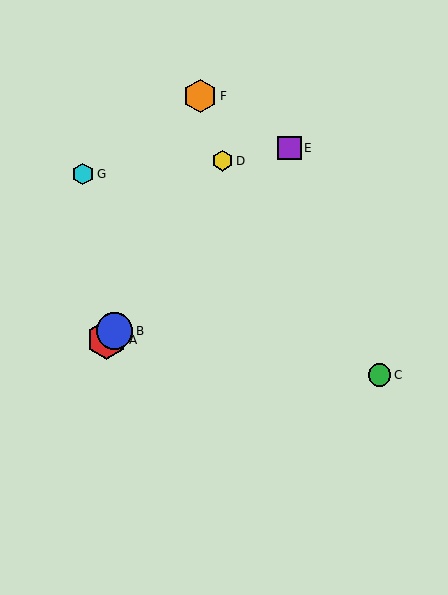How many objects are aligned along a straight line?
3 objects (A, B, E) are aligned along a straight line.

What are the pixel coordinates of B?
Object B is at (115, 331).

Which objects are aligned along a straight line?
Objects A, B, E are aligned along a straight line.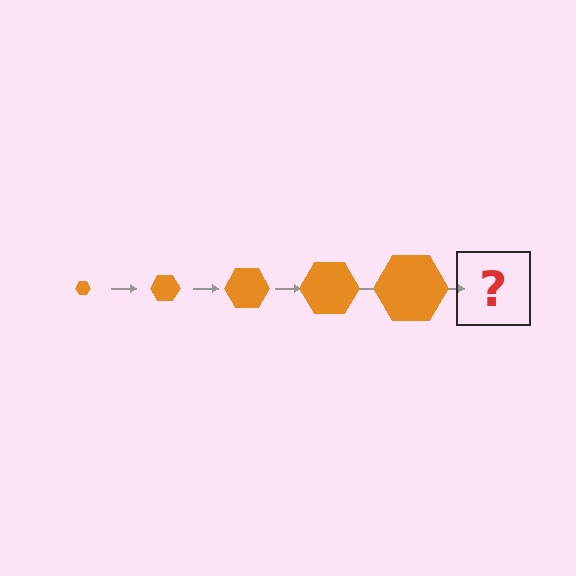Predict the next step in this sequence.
The next step is an orange hexagon, larger than the previous one.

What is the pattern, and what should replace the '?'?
The pattern is that the hexagon gets progressively larger each step. The '?' should be an orange hexagon, larger than the previous one.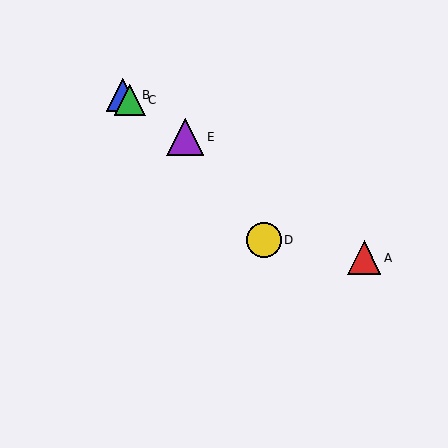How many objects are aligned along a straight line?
4 objects (A, B, C, E) are aligned along a straight line.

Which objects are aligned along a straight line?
Objects A, B, C, E are aligned along a straight line.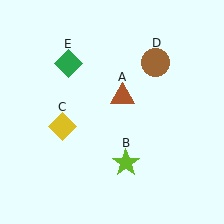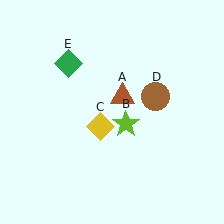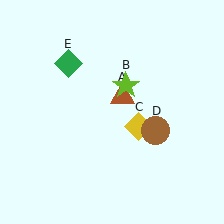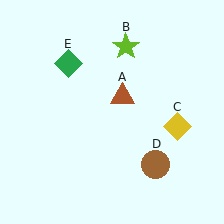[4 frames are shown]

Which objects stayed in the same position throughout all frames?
Brown triangle (object A) and green diamond (object E) remained stationary.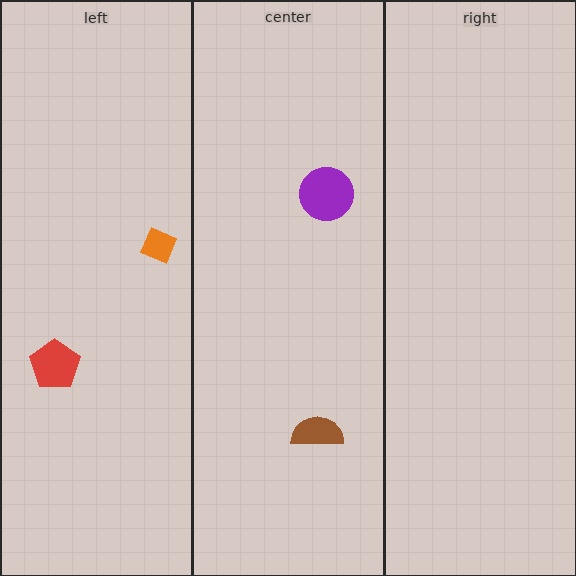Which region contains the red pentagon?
The left region.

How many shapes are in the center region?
2.